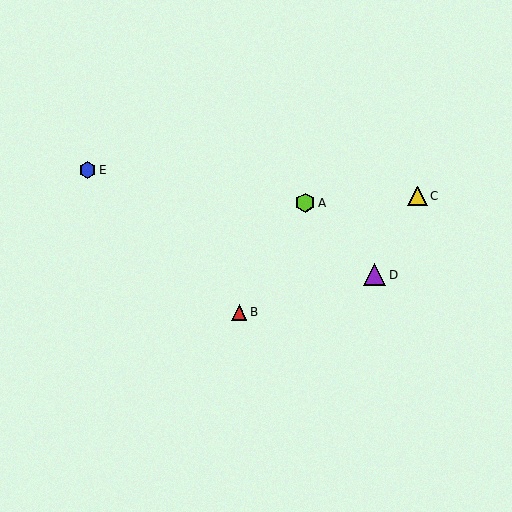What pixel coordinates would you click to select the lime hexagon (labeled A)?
Click at (305, 203) to select the lime hexagon A.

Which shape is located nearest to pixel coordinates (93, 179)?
The blue hexagon (labeled E) at (88, 170) is nearest to that location.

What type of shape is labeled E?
Shape E is a blue hexagon.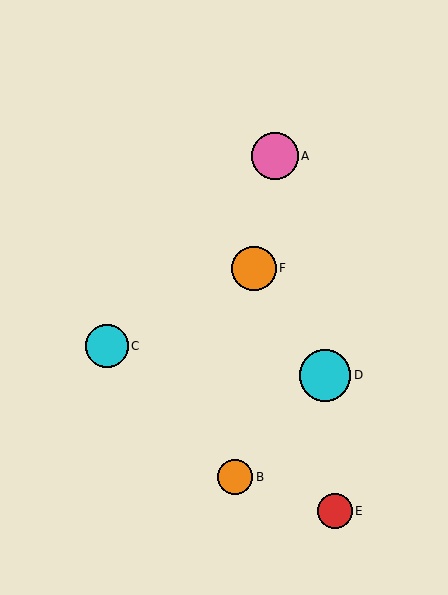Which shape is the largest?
The cyan circle (labeled D) is the largest.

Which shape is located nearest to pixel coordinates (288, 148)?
The pink circle (labeled A) at (275, 156) is nearest to that location.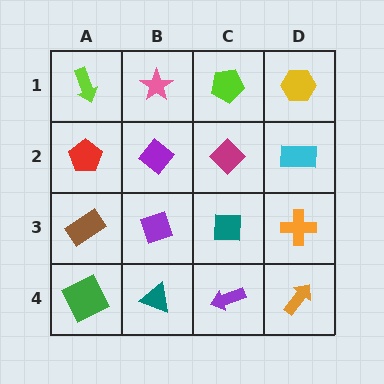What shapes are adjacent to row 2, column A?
A lime arrow (row 1, column A), a brown rectangle (row 3, column A), a purple diamond (row 2, column B).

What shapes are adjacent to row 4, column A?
A brown rectangle (row 3, column A), a teal triangle (row 4, column B).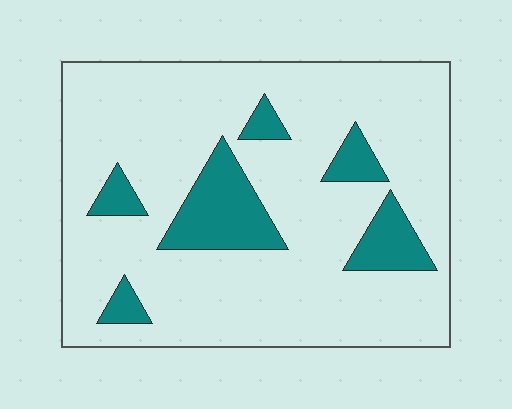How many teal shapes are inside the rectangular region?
6.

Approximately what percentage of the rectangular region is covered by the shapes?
Approximately 15%.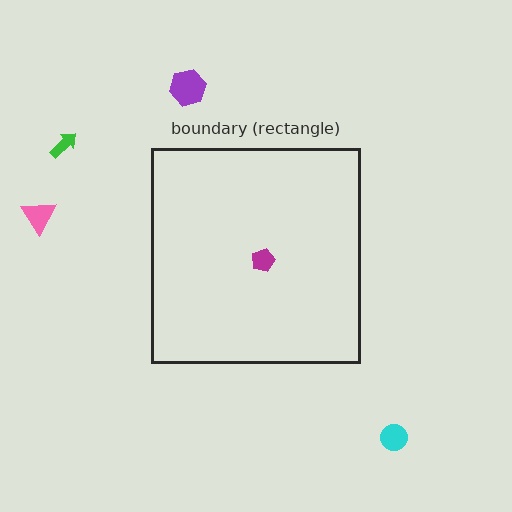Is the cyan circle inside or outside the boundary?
Outside.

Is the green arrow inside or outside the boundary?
Outside.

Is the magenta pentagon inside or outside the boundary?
Inside.